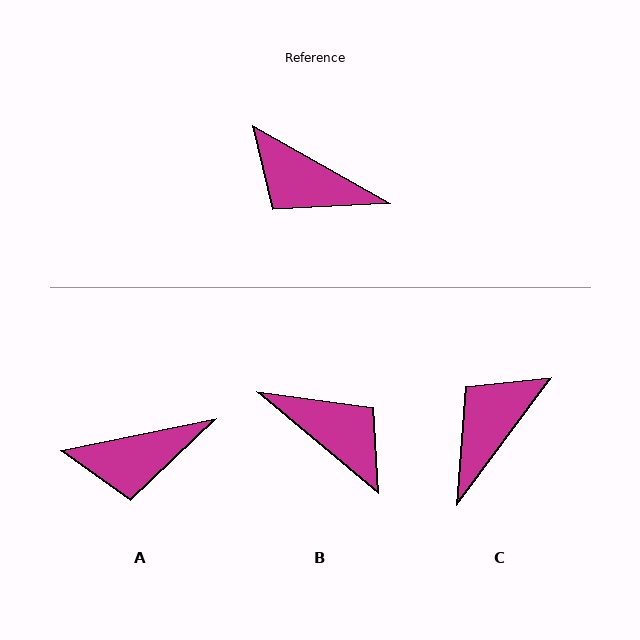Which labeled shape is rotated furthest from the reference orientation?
B, about 170 degrees away.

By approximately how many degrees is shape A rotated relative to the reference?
Approximately 41 degrees counter-clockwise.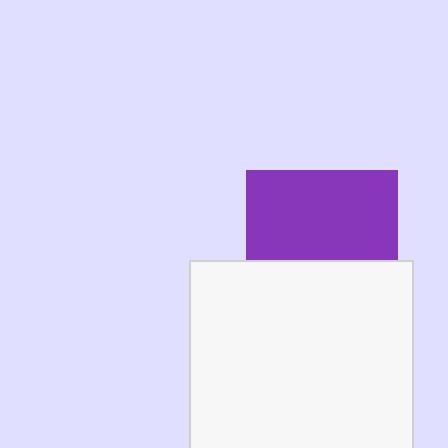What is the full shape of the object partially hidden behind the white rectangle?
The partially hidden object is a purple square.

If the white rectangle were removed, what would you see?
You would see the complete purple square.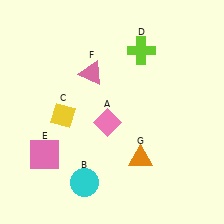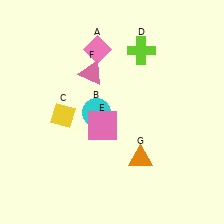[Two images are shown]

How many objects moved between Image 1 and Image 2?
3 objects moved between the two images.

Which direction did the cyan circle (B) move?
The cyan circle (B) moved up.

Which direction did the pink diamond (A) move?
The pink diamond (A) moved up.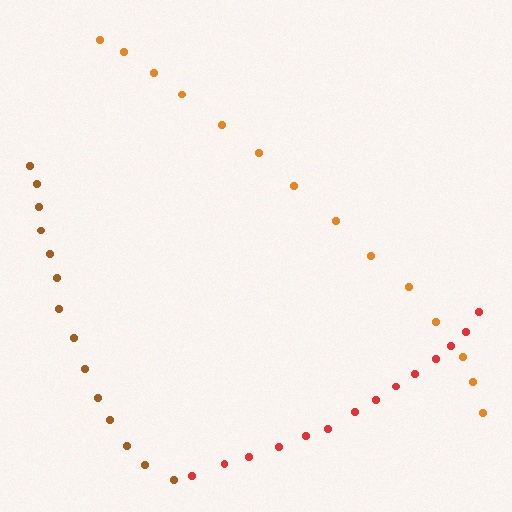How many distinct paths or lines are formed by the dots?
There are 3 distinct paths.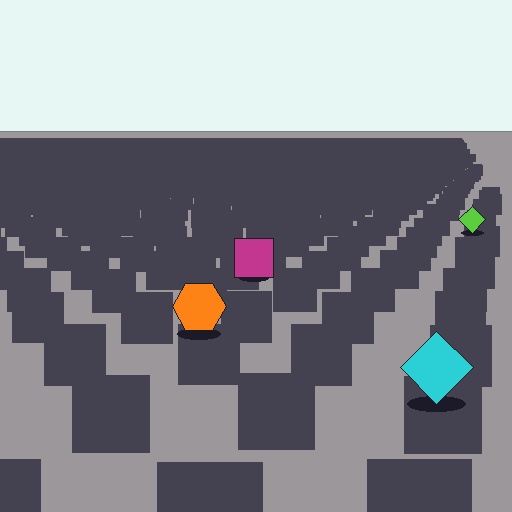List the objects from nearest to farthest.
From nearest to farthest: the cyan diamond, the orange hexagon, the magenta square, the lime diamond.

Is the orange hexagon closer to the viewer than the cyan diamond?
No. The cyan diamond is closer — you can tell from the texture gradient: the ground texture is coarser near it.